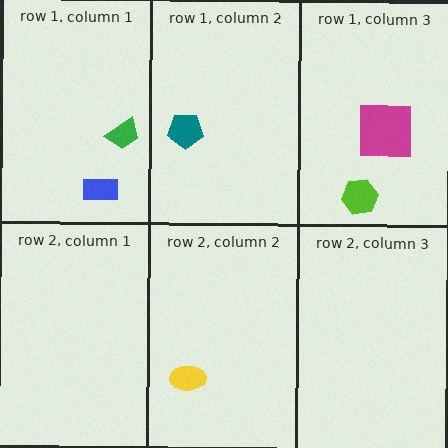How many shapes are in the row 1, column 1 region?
2.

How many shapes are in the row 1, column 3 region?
2.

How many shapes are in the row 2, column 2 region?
1.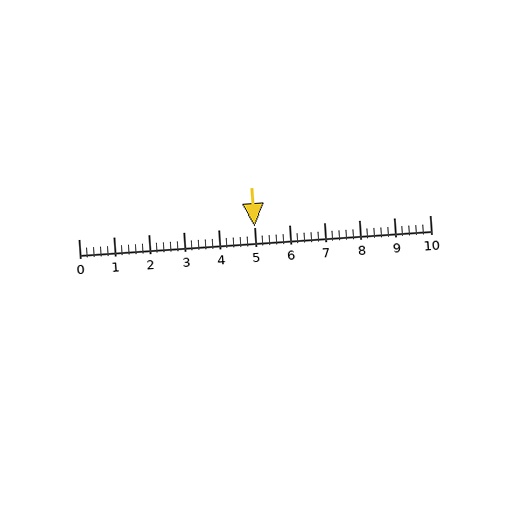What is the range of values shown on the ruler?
The ruler shows values from 0 to 10.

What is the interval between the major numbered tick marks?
The major tick marks are spaced 1 units apart.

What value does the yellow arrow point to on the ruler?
The yellow arrow points to approximately 5.0.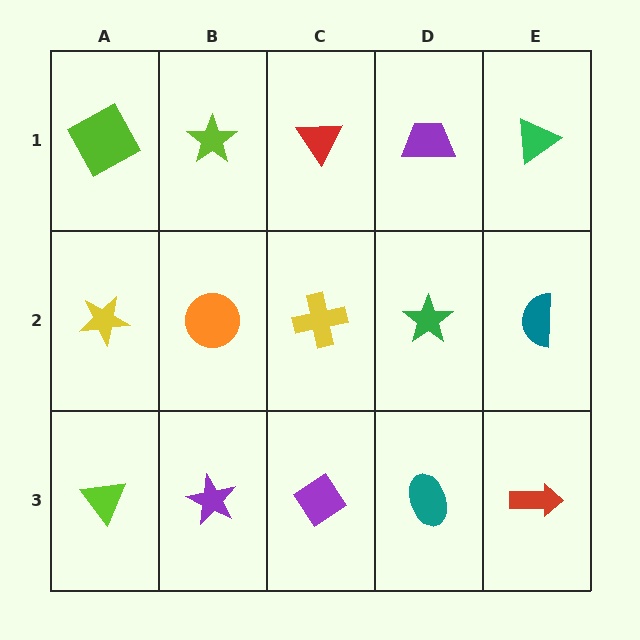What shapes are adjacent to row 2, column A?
A lime square (row 1, column A), a lime triangle (row 3, column A), an orange circle (row 2, column B).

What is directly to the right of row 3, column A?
A purple star.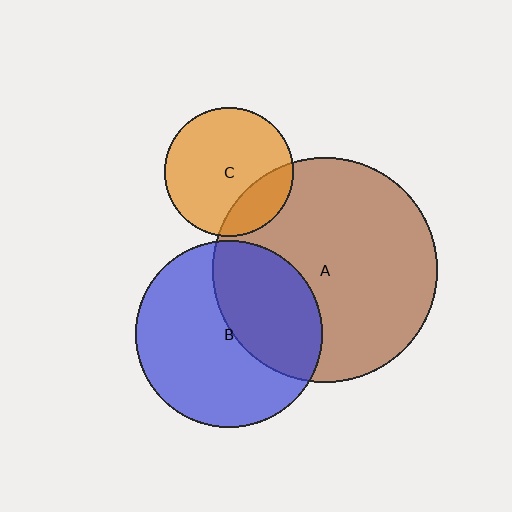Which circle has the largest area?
Circle A (brown).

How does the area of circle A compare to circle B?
Approximately 1.4 times.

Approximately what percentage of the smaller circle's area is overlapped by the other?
Approximately 20%.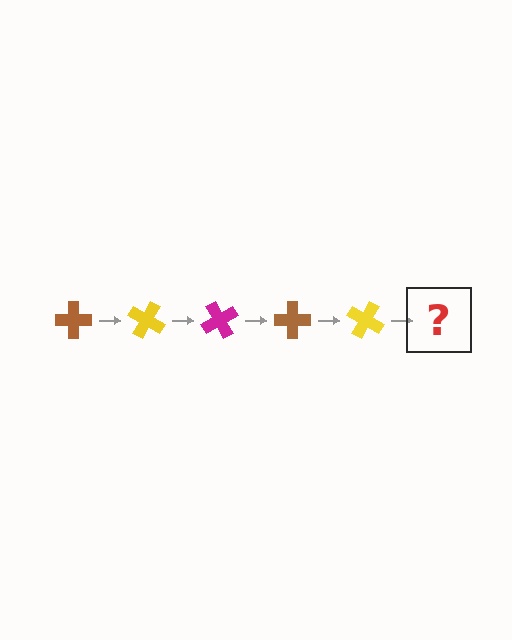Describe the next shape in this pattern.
It should be a magenta cross, rotated 150 degrees from the start.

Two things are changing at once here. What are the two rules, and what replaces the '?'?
The two rules are that it rotates 30 degrees each step and the color cycles through brown, yellow, and magenta. The '?' should be a magenta cross, rotated 150 degrees from the start.